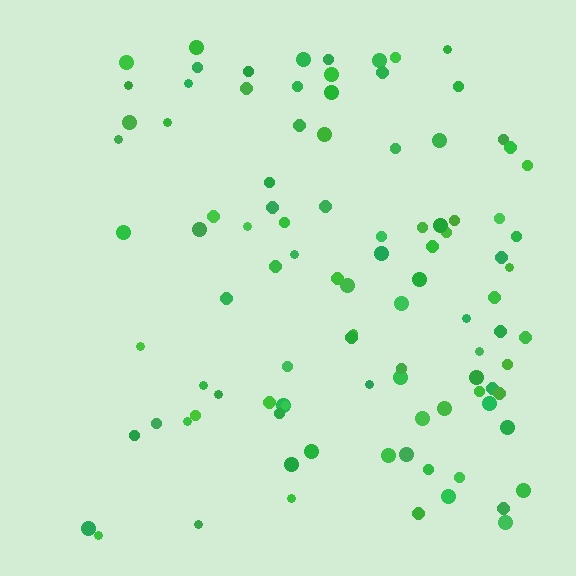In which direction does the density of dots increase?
From left to right, with the right side densest.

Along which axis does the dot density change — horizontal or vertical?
Horizontal.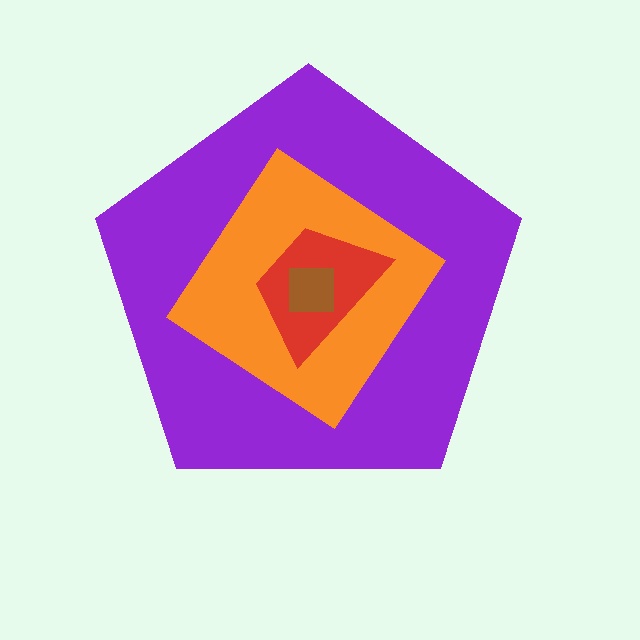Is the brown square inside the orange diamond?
Yes.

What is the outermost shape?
The purple pentagon.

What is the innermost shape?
The brown square.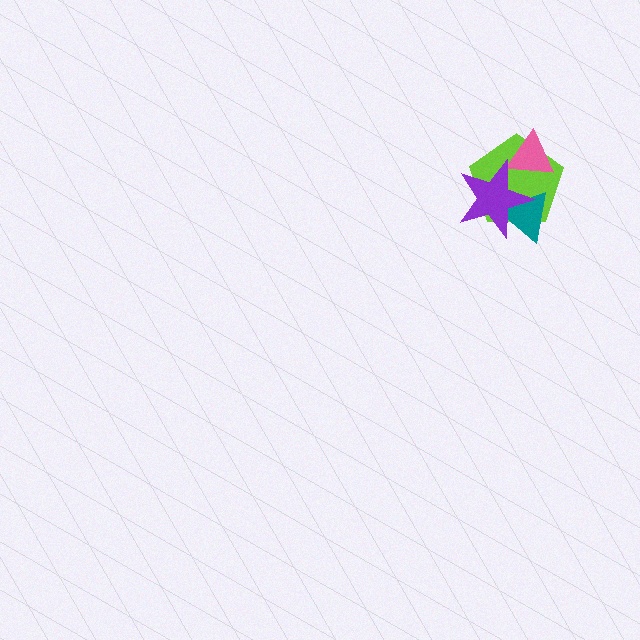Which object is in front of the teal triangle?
The purple star is in front of the teal triangle.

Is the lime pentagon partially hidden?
Yes, it is partially covered by another shape.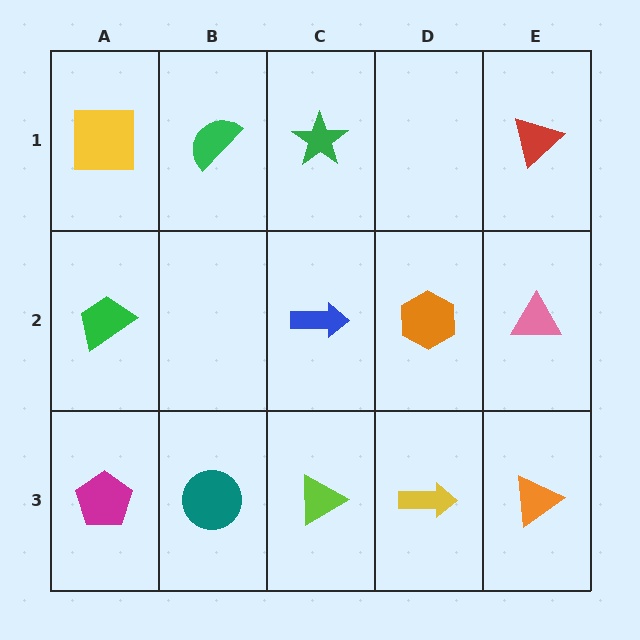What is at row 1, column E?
A red triangle.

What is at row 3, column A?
A magenta pentagon.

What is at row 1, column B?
A green semicircle.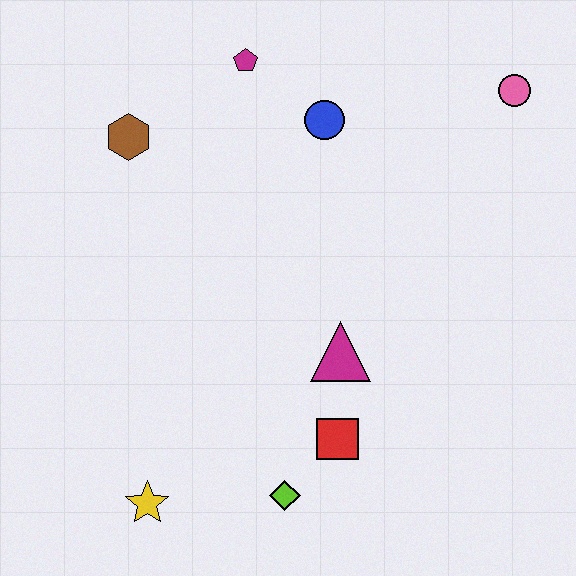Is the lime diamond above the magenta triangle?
No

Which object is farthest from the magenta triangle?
The pink circle is farthest from the magenta triangle.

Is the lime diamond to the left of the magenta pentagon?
No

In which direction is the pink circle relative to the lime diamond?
The pink circle is above the lime diamond.